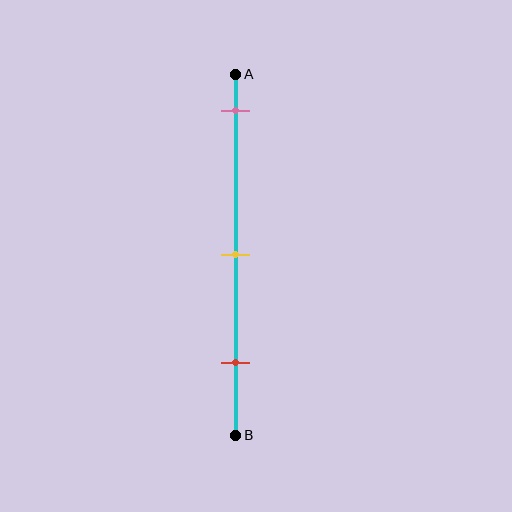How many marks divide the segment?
There are 3 marks dividing the segment.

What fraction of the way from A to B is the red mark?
The red mark is approximately 80% (0.8) of the way from A to B.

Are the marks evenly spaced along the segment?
Yes, the marks are approximately evenly spaced.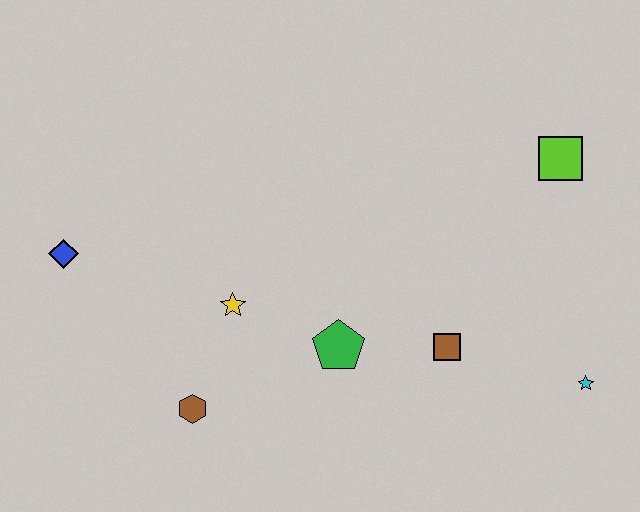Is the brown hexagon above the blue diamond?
No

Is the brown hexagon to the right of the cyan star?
No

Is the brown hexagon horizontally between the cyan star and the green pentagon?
No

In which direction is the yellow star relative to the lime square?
The yellow star is to the left of the lime square.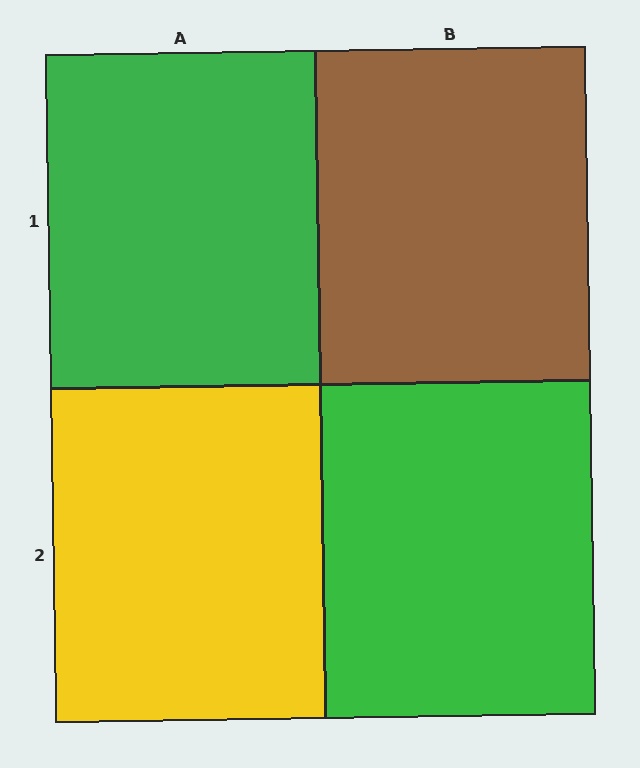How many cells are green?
2 cells are green.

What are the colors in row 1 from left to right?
Green, brown.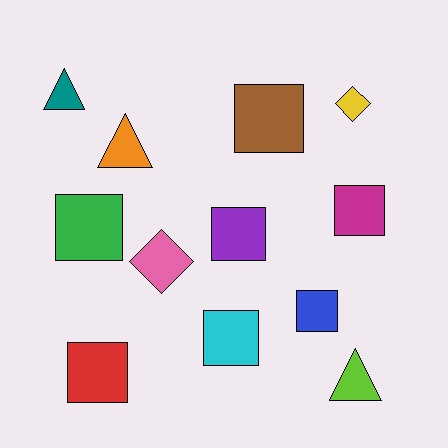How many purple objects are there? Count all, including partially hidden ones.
There is 1 purple object.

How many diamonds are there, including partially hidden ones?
There are 2 diamonds.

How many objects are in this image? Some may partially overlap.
There are 12 objects.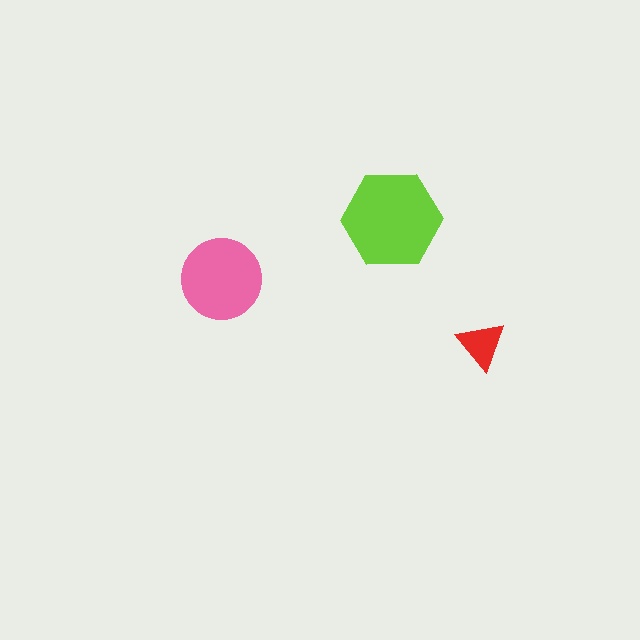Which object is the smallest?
The red triangle.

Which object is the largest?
The lime hexagon.